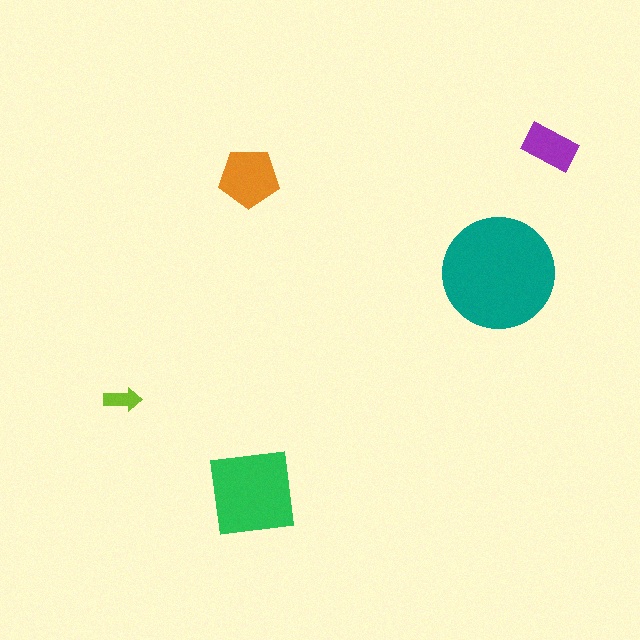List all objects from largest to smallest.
The teal circle, the green square, the orange pentagon, the purple rectangle, the lime arrow.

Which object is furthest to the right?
The purple rectangle is rightmost.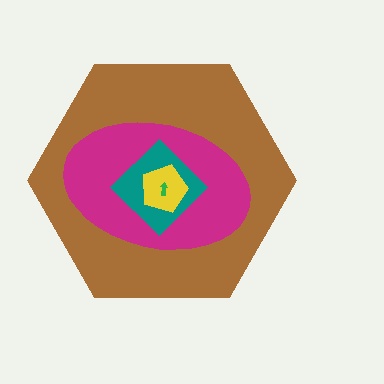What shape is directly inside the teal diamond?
The yellow pentagon.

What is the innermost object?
The green arrow.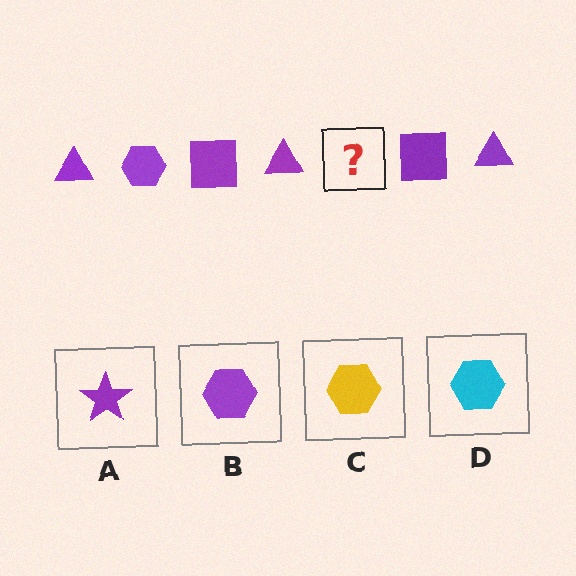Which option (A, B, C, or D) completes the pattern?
B.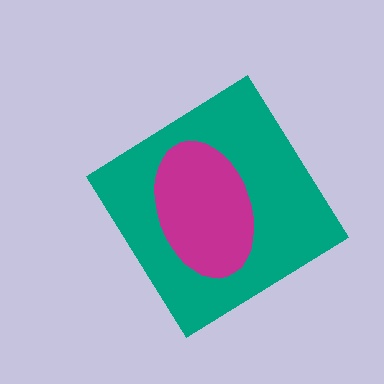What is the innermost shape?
The magenta ellipse.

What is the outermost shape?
The teal diamond.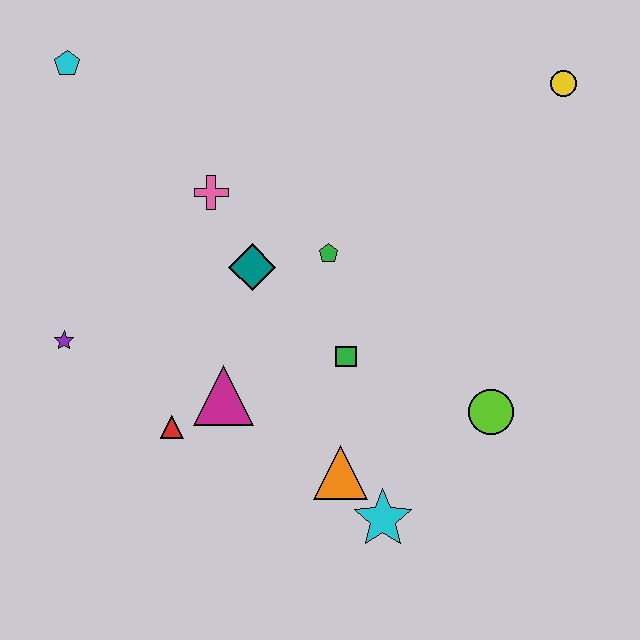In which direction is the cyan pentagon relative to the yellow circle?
The cyan pentagon is to the left of the yellow circle.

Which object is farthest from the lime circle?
The cyan pentagon is farthest from the lime circle.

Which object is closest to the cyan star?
The orange triangle is closest to the cyan star.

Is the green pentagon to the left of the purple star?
No